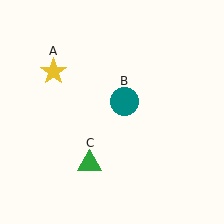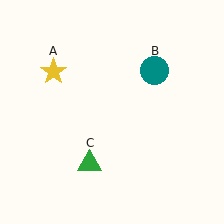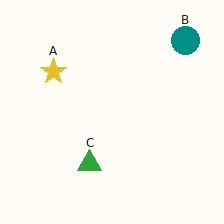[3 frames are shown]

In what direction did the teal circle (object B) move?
The teal circle (object B) moved up and to the right.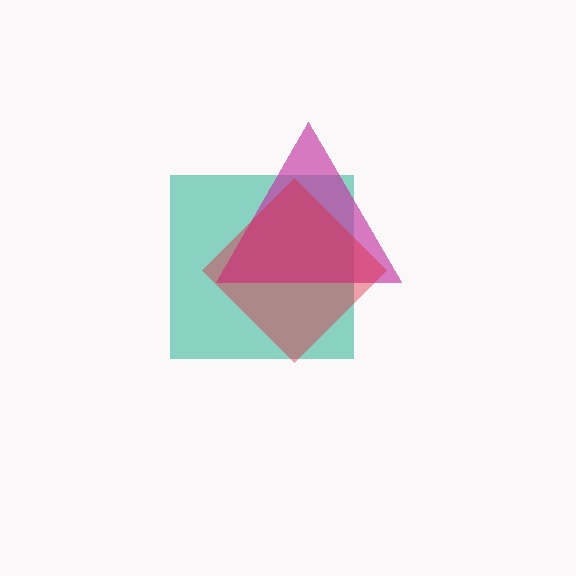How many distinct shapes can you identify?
There are 3 distinct shapes: a teal square, a magenta triangle, a red diamond.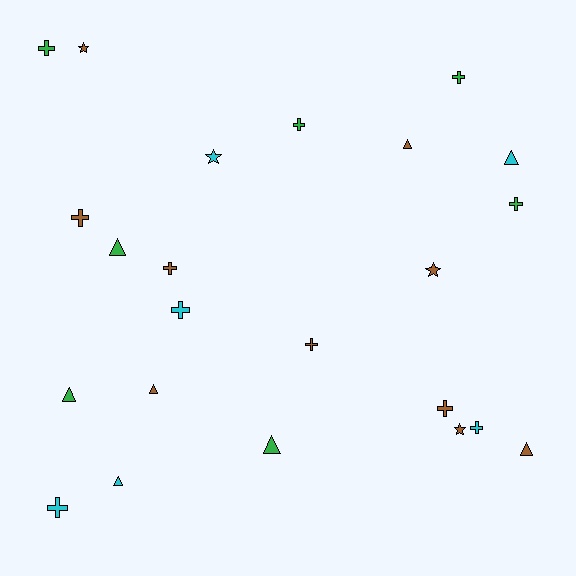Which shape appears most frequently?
Cross, with 11 objects.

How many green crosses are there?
There are 4 green crosses.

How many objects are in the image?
There are 23 objects.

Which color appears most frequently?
Brown, with 10 objects.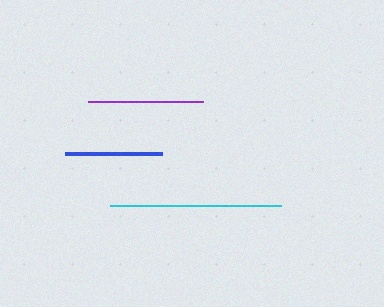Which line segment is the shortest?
The blue line is the shortest at approximately 98 pixels.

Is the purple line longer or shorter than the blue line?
The purple line is longer than the blue line.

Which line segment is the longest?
The cyan line is the longest at approximately 171 pixels.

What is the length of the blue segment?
The blue segment is approximately 98 pixels long.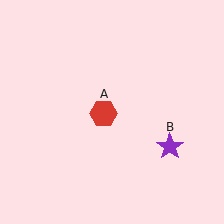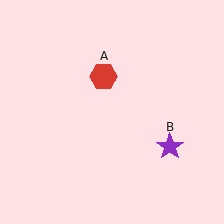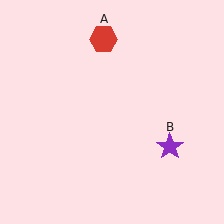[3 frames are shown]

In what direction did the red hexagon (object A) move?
The red hexagon (object A) moved up.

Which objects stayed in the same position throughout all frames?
Purple star (object B) remained stationary.